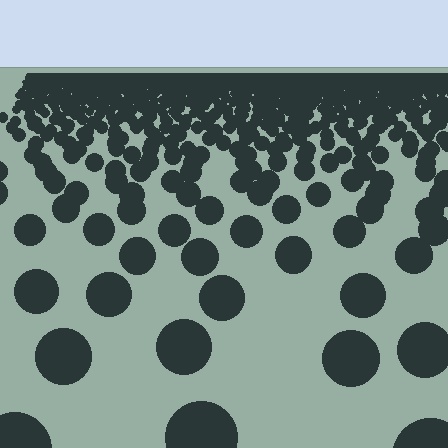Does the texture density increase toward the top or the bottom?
Density increases toward the top.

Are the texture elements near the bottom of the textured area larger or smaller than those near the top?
Larger. Near the bottom, elements are closer to the viewer and appear at a bigger on-screen size.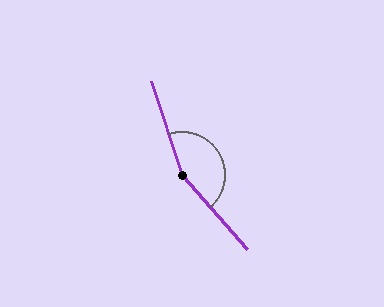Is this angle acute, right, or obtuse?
It is obtuse.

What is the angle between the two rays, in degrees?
Approximately 157 degrees.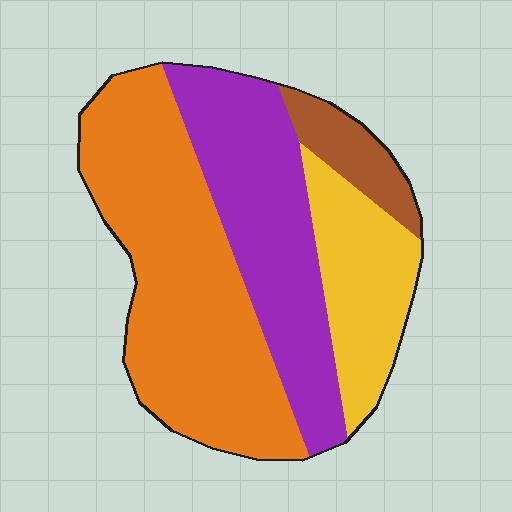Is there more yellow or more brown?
Yellow.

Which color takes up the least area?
Brown, at roughly 10%.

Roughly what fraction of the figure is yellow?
Yellow covers roughly 20% of the figure.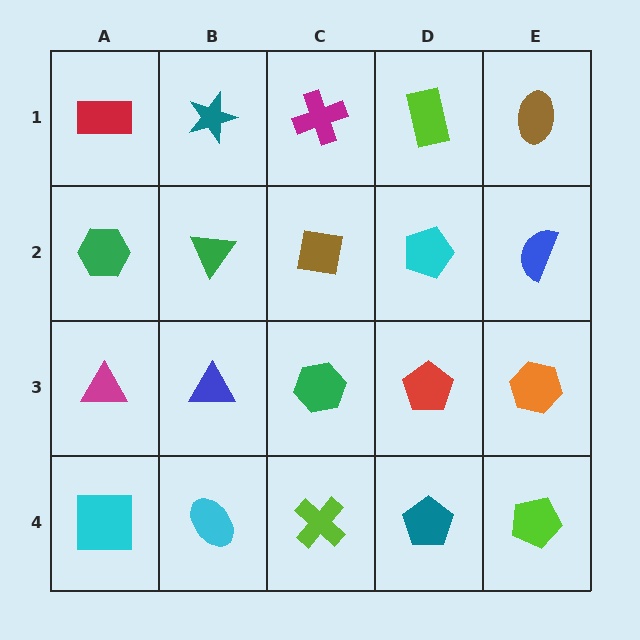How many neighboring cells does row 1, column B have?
3.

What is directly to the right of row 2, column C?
A cyan pentagon.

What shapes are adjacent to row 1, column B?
A green triangle (row 2, column B), a red rectangle (row 1, column A), a magenta cross (row 1, column C).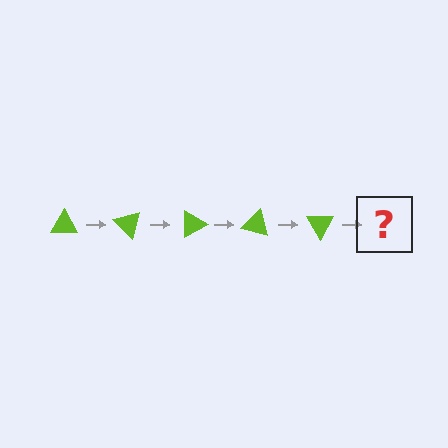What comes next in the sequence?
The next element should be a lime triangle rotated 225 degrees.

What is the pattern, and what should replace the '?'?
The pattern is that the triangle rotates 45 degrees each step. The '?' should be a lime triangle rotated 225 degrees.